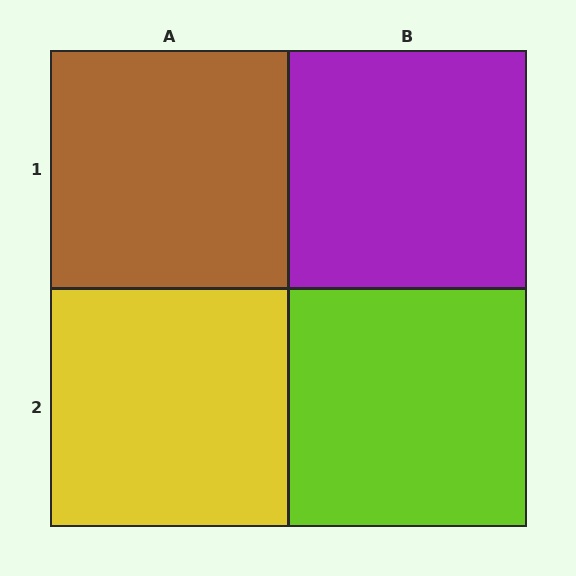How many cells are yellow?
1 cell is yellow.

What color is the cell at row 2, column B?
Lime.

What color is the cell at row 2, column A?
Yellow.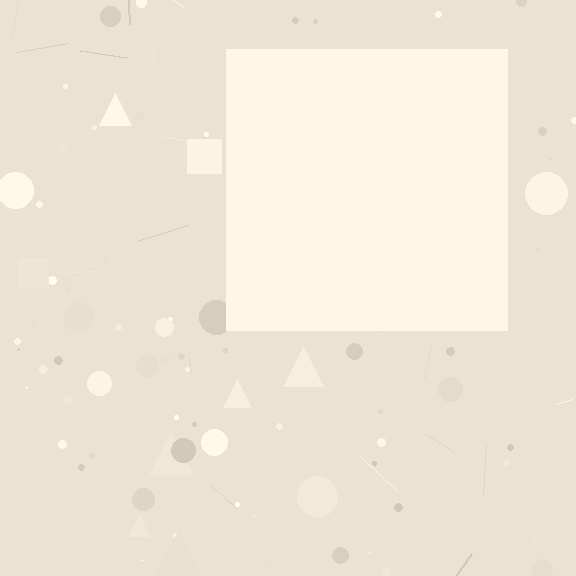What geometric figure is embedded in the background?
A square is embedded in the background.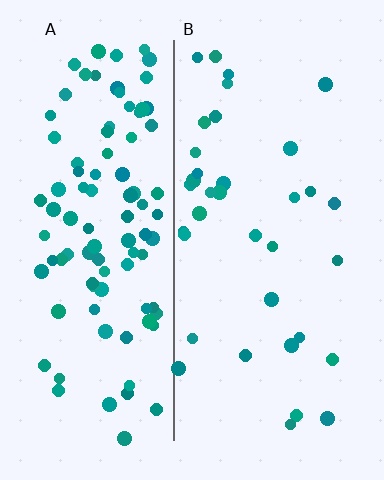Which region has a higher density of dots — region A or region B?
A (the left).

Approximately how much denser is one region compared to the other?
Approximately 2.8× — region A over region B.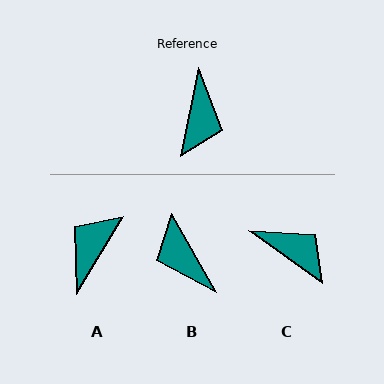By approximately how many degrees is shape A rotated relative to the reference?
Approximately 160 degrees counter-clockwise.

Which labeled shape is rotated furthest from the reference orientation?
A, about 160 degrees away.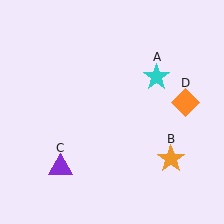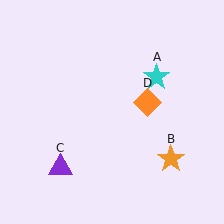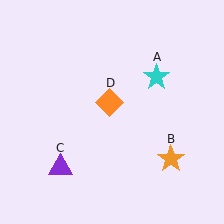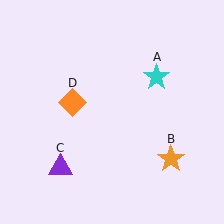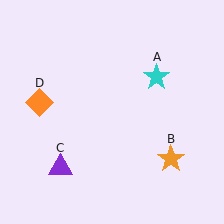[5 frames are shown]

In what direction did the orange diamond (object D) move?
The orange diamond (object D) moved left.